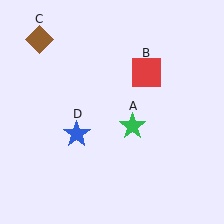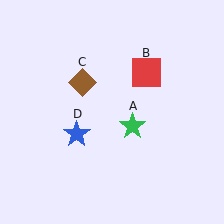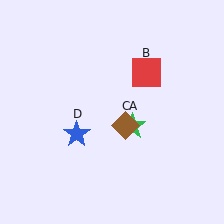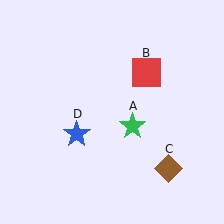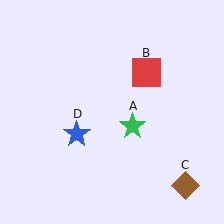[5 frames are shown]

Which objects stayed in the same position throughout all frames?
Green star (object A) and red square (object B) and blue star (object D) remained stationary.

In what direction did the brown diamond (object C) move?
The brown diamond (object C) moved down and to the right.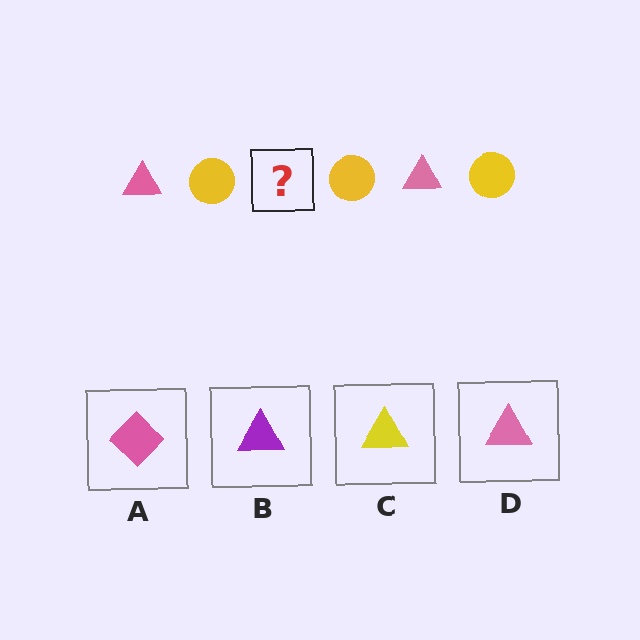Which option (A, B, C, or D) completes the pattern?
D.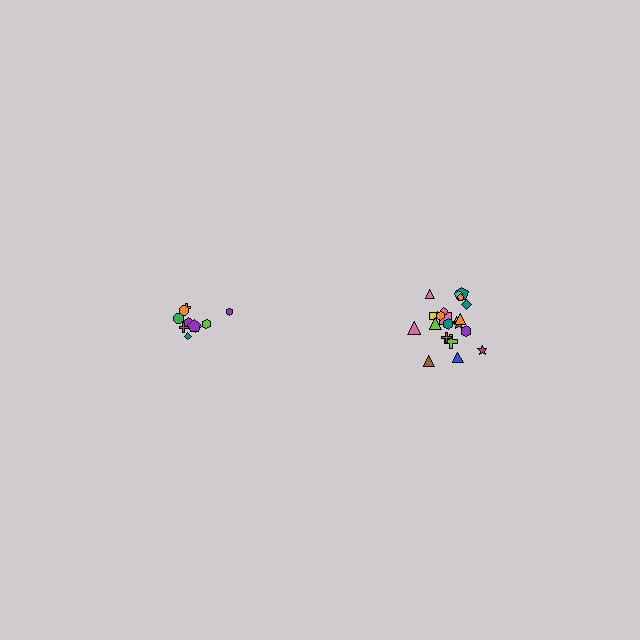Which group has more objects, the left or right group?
The right group.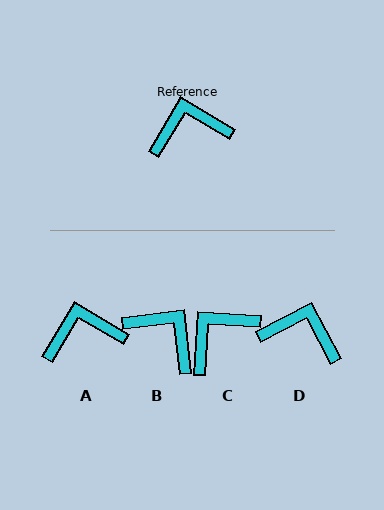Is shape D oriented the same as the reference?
No, it is off by about 31 degrees.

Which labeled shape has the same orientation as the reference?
A.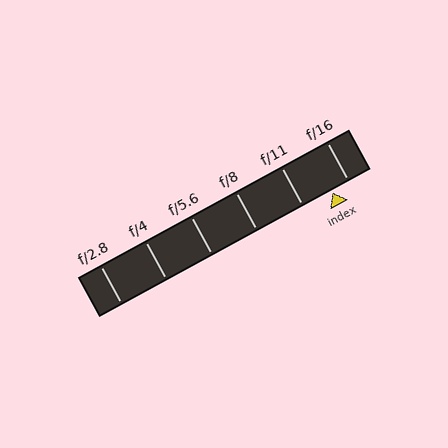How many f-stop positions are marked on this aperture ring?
There are 6 f-stop positions marked.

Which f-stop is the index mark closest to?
The index mark is closest to f/16.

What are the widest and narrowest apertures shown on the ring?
The widest aperture shown is f/2.8 and the narrowest is f/16.